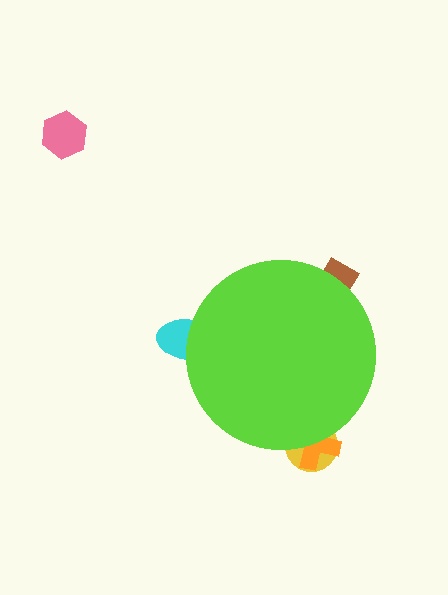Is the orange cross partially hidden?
Yes, the orange cross is partially hidden behind the lime circle.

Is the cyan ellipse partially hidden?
Yes, the cyan ellipse is partially hidden behind the lime circle.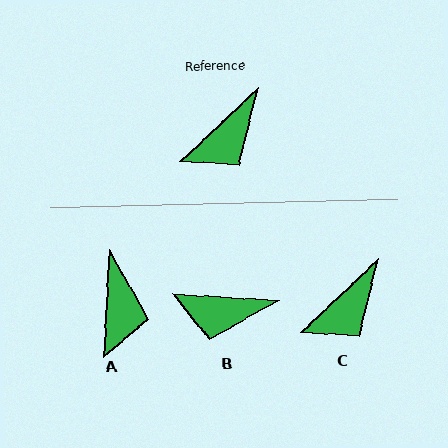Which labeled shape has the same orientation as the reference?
C.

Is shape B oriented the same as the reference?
No, it is off by about 47 degrees.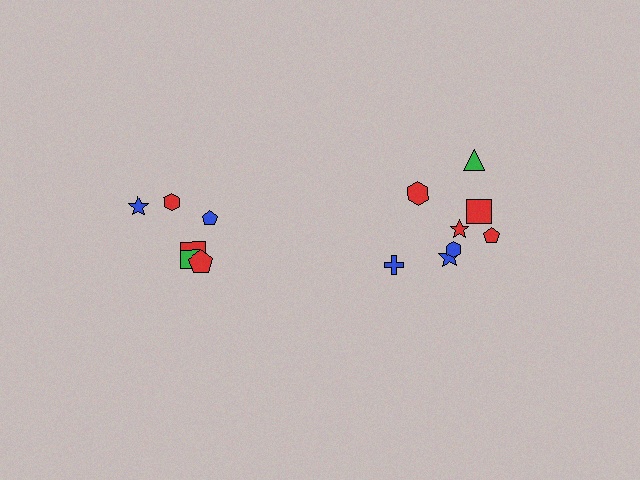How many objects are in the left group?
There are 6 objects.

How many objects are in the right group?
There are 8 objects.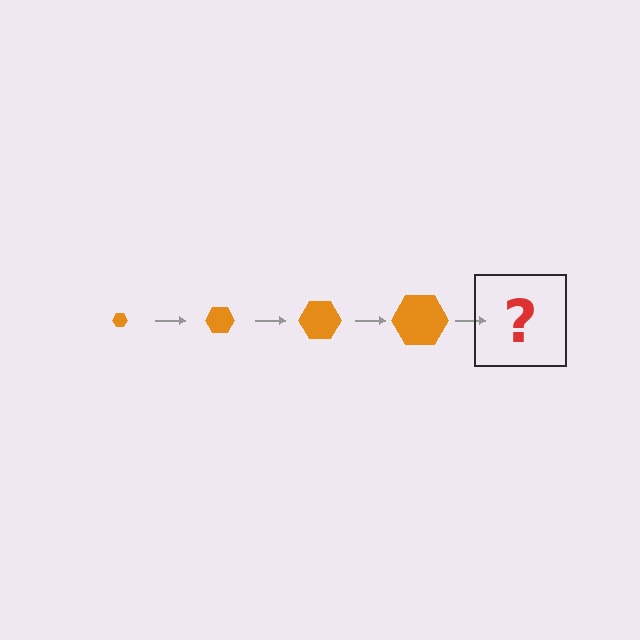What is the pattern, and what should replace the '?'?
The pattern is that the hexagon gets progressively larger each step. The '?' should be an orange hexagon, larger than the previous one.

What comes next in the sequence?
The next element should be an orange hexagon, larger than the previous one.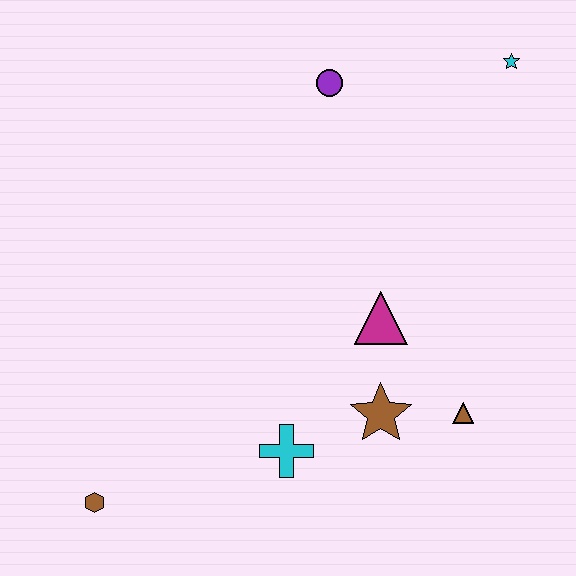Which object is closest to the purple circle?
The cyan star is closest to the purple circle.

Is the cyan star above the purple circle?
Yes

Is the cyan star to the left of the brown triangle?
No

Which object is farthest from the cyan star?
The brown hexagon is farthest from the cyan star.